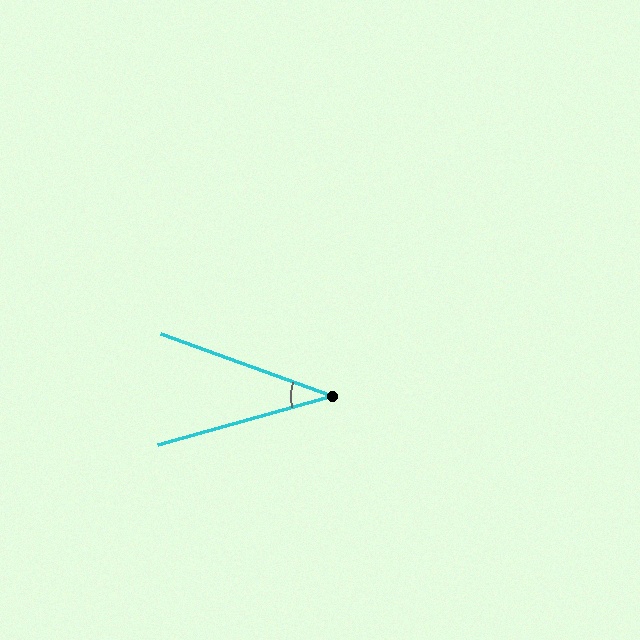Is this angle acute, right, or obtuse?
It is acute.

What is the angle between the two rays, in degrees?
Approximately 35 degrees.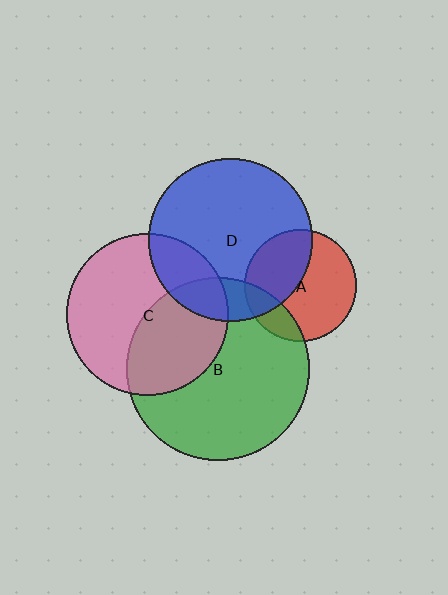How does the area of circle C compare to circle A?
Approximately 2.1 times.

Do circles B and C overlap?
Yes.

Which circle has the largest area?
Circle B (green).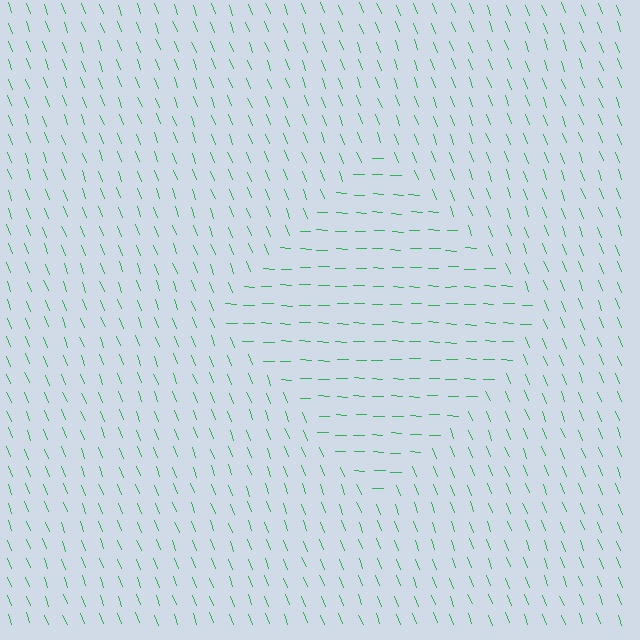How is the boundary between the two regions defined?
The boundary is defined purely by a change in line orientation (approximately 67 degrees difference). All lines are the same color and thickness.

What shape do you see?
I see a diamond.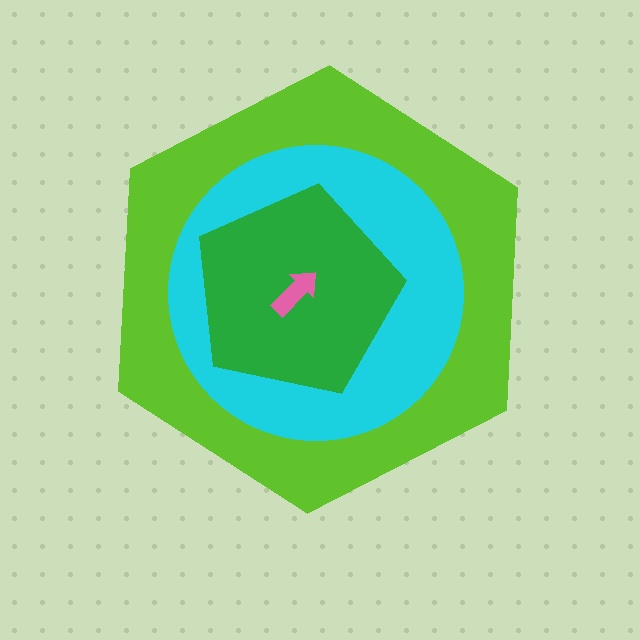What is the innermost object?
The pink arrow.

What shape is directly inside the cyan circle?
The green pentagon.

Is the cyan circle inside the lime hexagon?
Yes.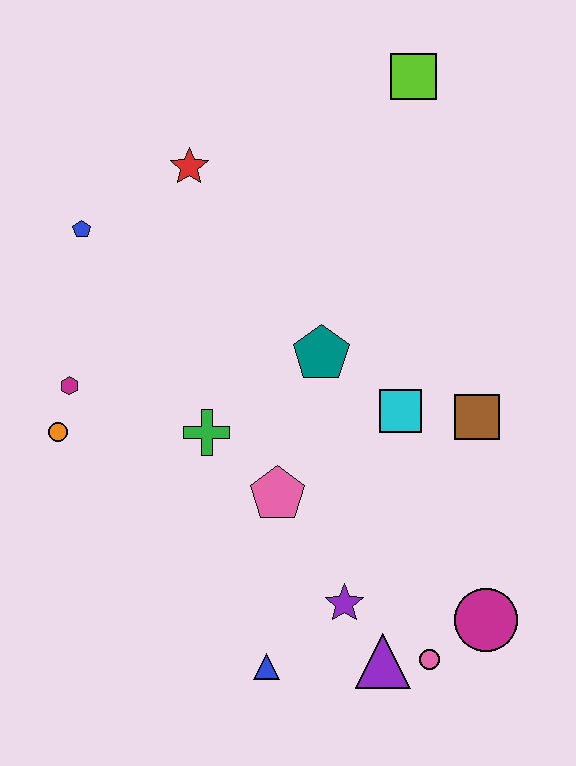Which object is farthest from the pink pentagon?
The lime square is farthest from the pink pentagon.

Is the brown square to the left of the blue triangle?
No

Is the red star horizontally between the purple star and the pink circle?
No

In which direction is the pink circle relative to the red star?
The pink circle is below the red star.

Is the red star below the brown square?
No